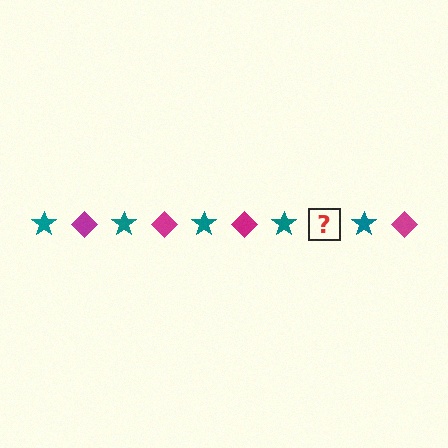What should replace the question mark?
The question mark should be replaced with a magenta diamond.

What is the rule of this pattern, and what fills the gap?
The rule is that the pattern alternates between teal star and magenta diamond. The gap should be filled with a magenta diamond.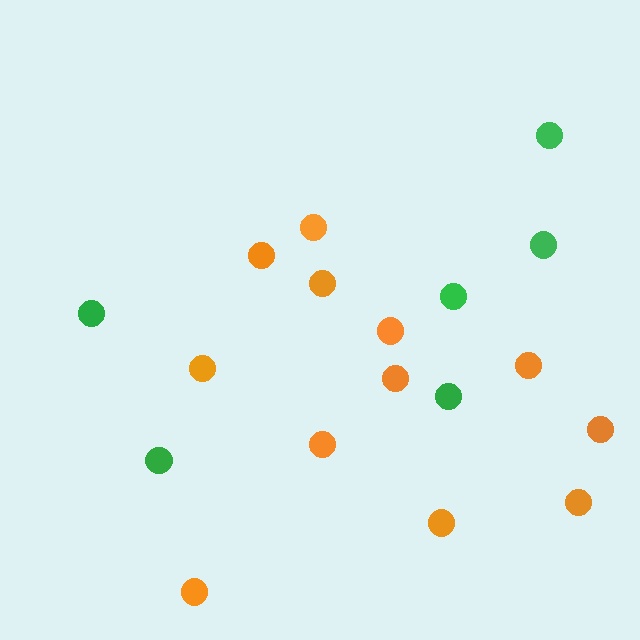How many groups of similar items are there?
There are 2 groups: one group of green circles (6) and one group of orange circles (12).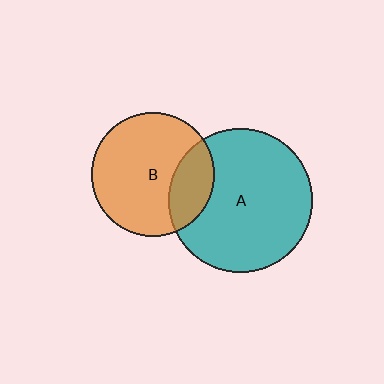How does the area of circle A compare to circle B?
Approximately 1.4 times.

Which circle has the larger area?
Circle A (teal).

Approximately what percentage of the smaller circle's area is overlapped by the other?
Approximately 25%.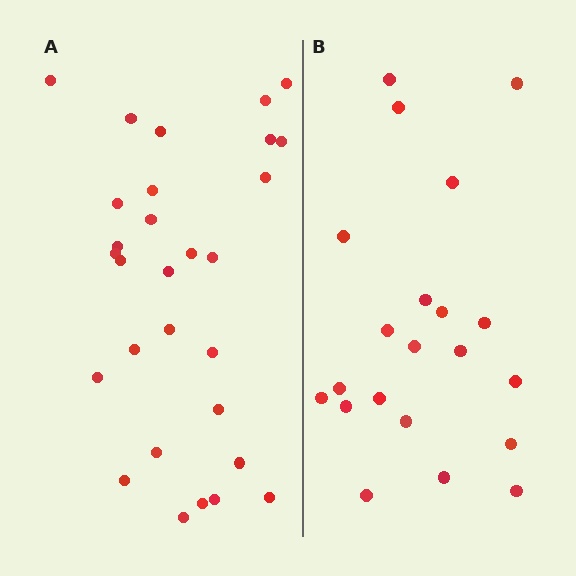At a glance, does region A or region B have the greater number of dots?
Region A (the left region) has more dots.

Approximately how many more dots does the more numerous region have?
Region A has roughly 8 or so more dots than region B.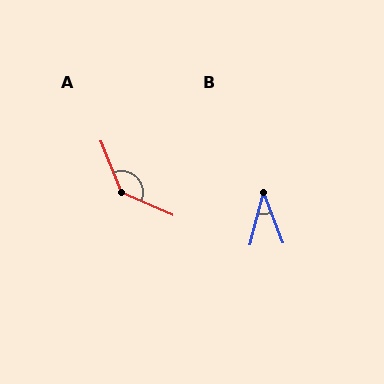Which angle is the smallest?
B, at approximately 35 degrees.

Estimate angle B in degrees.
Approximately 35 degrees.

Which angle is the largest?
A, at approximately 136 degrees.